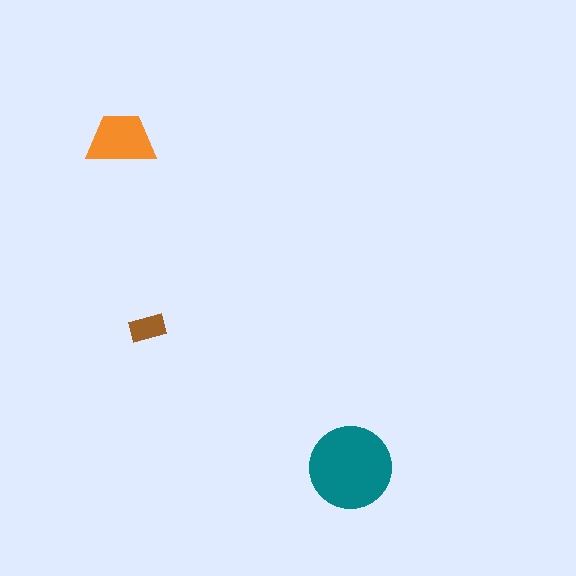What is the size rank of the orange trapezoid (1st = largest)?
2nd.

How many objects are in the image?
There are 3 objects in the image.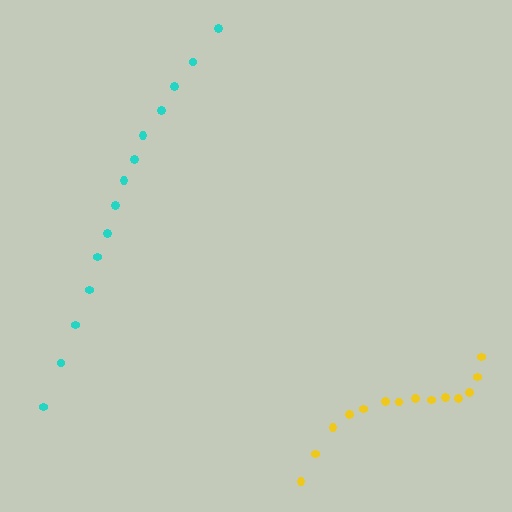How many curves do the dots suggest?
There are 2 distinct paths.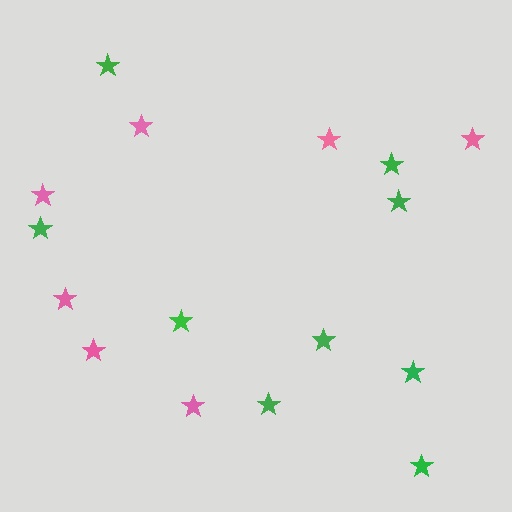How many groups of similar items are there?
There are 2 groups: one group of green stars (9) and one group of pink stars (7).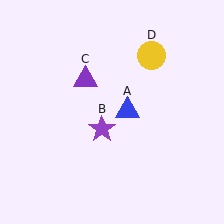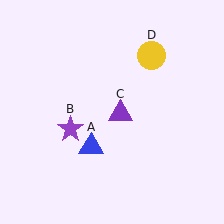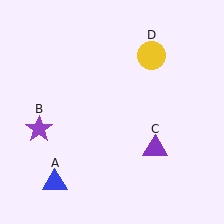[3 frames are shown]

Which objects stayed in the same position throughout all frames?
Yellow circle (object D) remained stationary.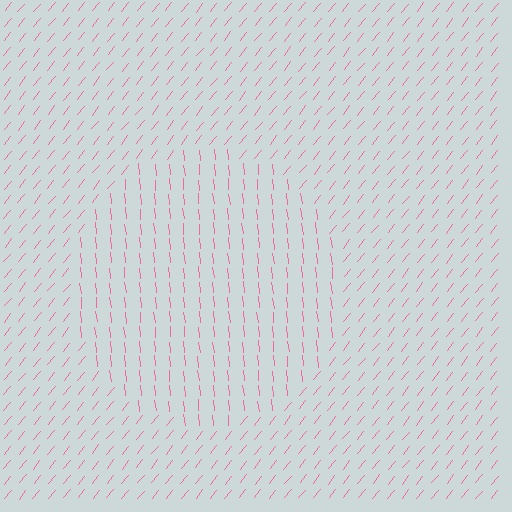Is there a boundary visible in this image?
Yes, there is a texture boundary formed by a change in line orientation.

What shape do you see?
I see a circle.